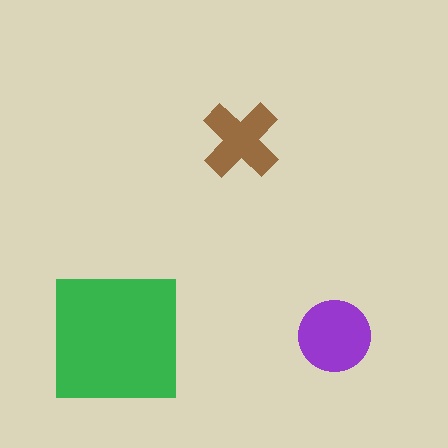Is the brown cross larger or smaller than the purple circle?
Smaller.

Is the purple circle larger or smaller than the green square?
Smaller.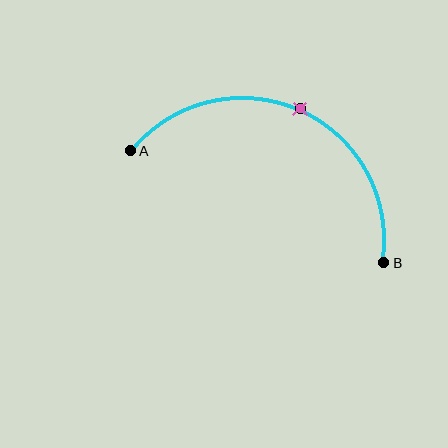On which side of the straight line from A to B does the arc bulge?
The arc bulges above the straight line connecting A and B.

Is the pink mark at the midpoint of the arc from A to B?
Yes. The pink mark lies on the arc at equal arc-length from both A and B — it is the arc midpoint.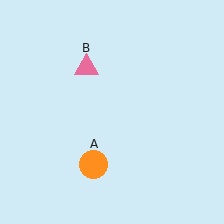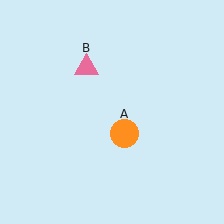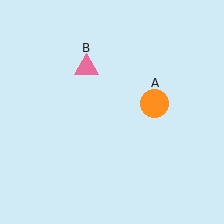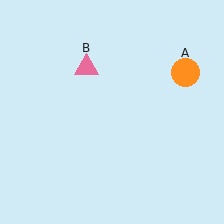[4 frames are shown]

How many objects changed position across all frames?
1 object changed position: orange circle (object A).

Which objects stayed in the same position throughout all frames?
Pink triangle (object B) remained stationary.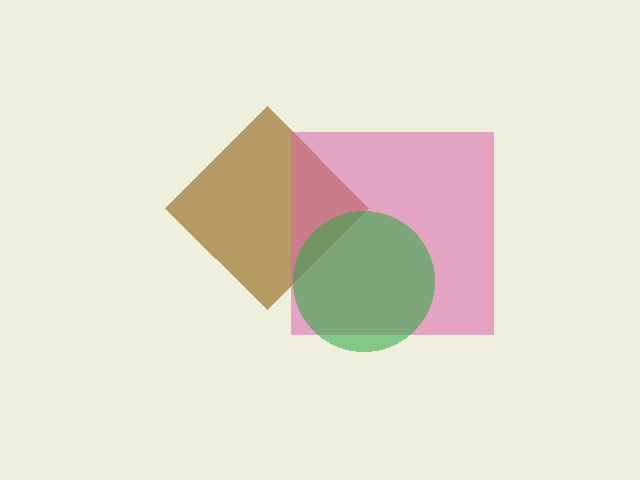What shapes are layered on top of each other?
The layered shapes are: a brown diamond, a pink square, a green circle.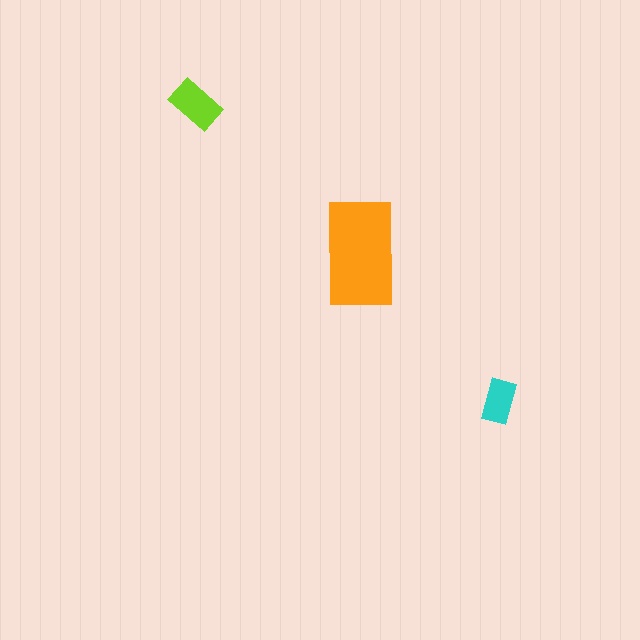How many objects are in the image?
There are 3 objects in the image.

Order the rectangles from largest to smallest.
the orange one, the lime one, the cyan one.